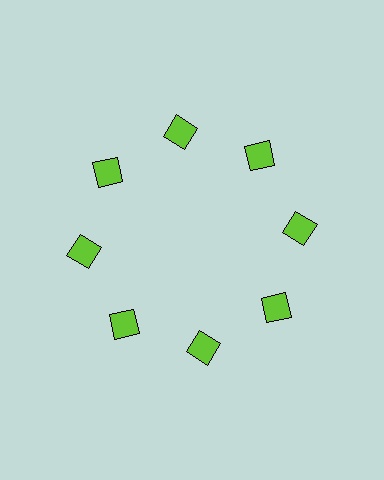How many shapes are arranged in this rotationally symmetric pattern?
There are 8 shapes, arranged in 8 groups of 1.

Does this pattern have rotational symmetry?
Yes, this pattern has 8-fold rotational symmetry. It looks the same after rotating 45 degrees around the center.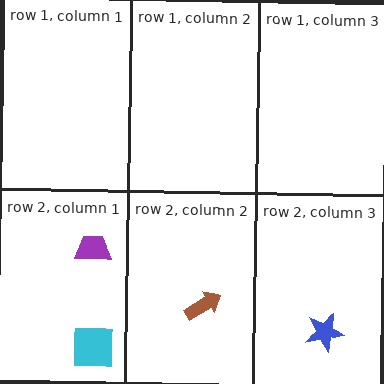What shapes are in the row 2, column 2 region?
The brown arrow.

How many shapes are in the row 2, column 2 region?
1.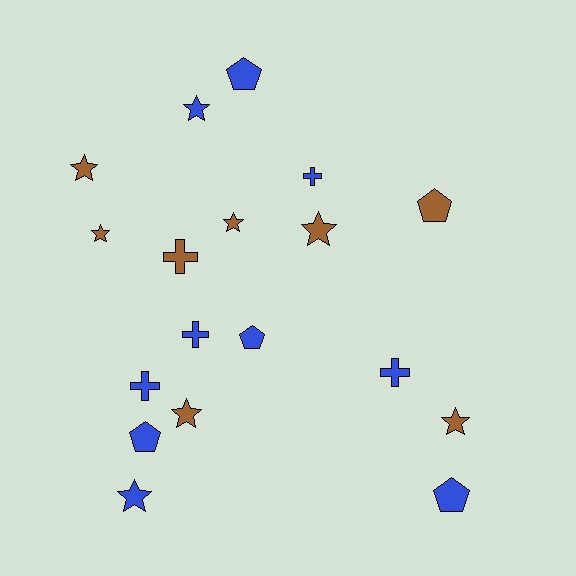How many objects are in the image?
There are 18 objects.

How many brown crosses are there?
There is 1 brown cross.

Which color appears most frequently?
Blue, with 10 objects.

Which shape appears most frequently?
Star, with 8 objects.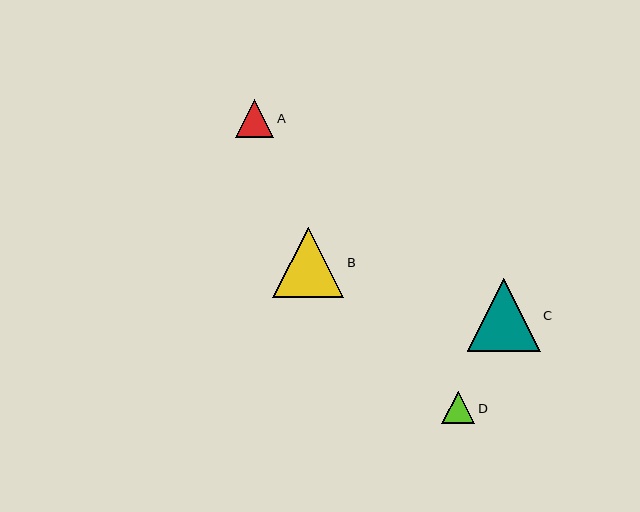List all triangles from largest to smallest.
From largest to smallest: C, B, A, D.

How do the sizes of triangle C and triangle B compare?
Triangle C and triangle B are approximately the same size.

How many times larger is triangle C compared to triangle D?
Triangle C is approximately 2.2 times the size of triangle D.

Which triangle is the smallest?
Triangle D is the smallest with a size of approximately 33 pixels.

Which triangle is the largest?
Triangle C is the largest with a size of approximately 73 pixels.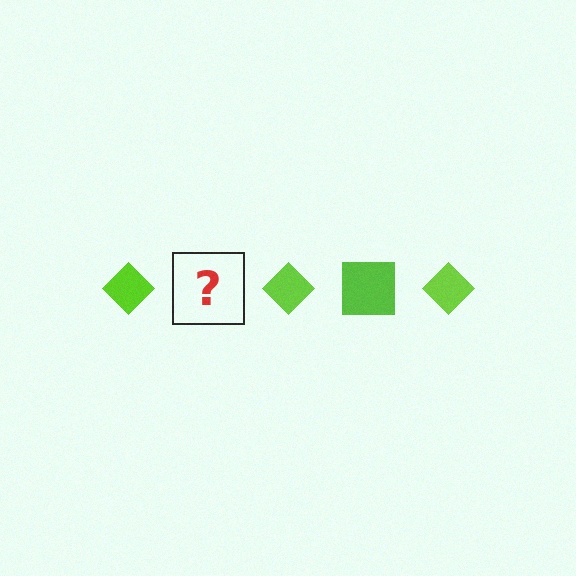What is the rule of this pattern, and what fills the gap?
The rule is that the pattern cycles through diamond, square shapes in lime. The gap should be filled with a lime square.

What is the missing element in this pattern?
The missing element is a lime square.